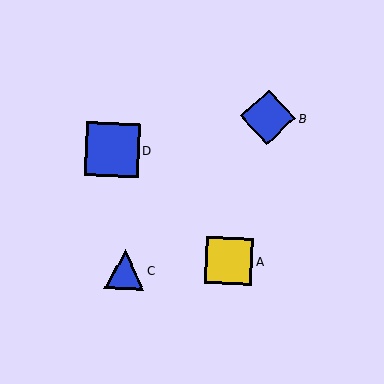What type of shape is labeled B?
Shape B is a blue diamond.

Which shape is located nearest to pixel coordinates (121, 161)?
The blue square (labeled D) at (112, 150) is nearest to that location.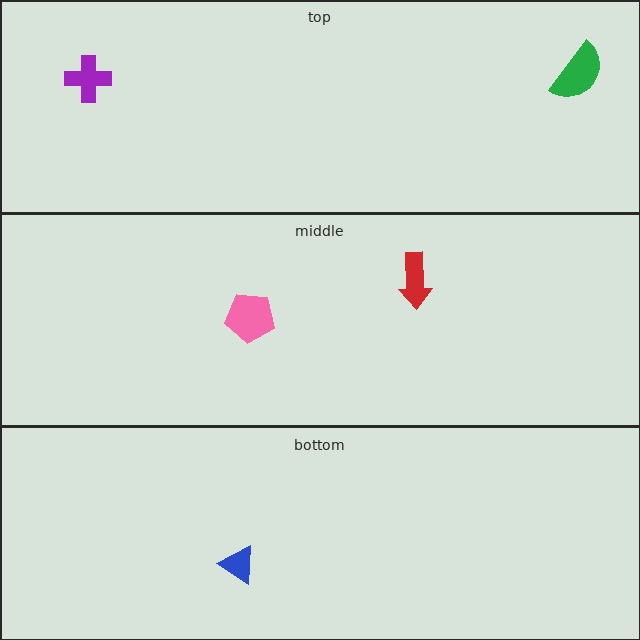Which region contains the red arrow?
The middle region.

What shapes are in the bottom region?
The blue triangle.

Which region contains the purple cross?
The top region.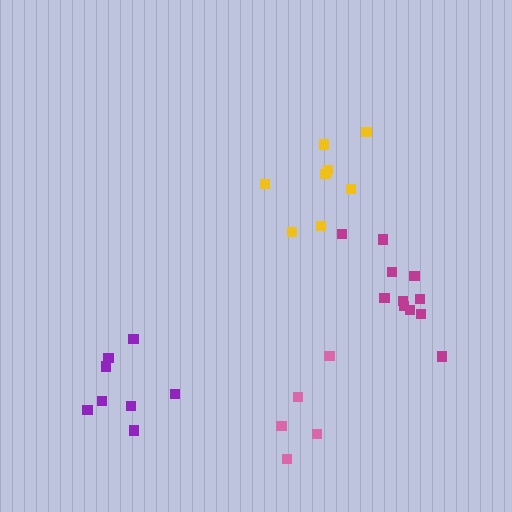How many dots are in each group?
Group 1: 8 dots, Group 2: 8 dots, Group 3: 11 dots, Group 4: 5 dots (32 total).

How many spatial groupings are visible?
There are 4 spatial groupings.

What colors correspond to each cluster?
The clusters are colored: yellow, purple, magenta, pink.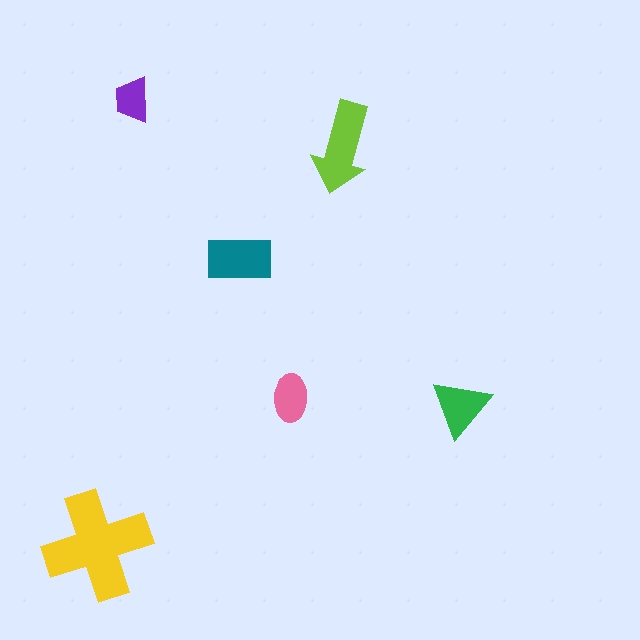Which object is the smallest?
The purple trapezoid.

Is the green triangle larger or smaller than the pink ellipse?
Larger.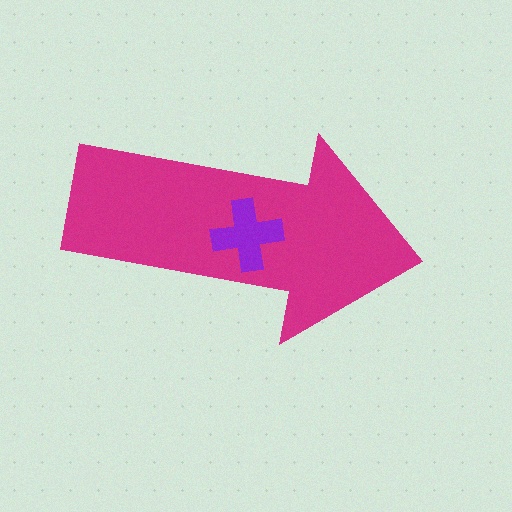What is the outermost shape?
The magenta arrow.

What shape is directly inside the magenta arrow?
The purple cross.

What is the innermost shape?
The purple cross.